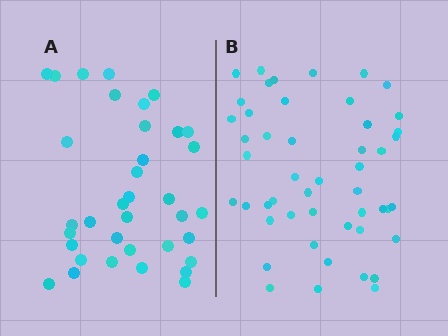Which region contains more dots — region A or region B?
Region B (the right region) has more dots.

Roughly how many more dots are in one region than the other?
Region B has approximately 15 more dots than region A.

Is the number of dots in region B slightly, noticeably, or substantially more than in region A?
Region B has noticeably more, but not dramatically so. The ratio is roughly 1.4 to 1.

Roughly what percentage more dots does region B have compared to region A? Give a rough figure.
About 35% more.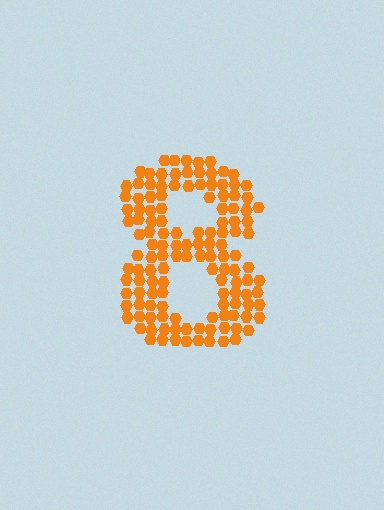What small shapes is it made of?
It is made of small hexagons.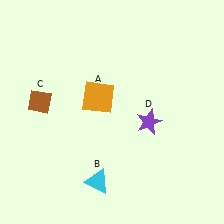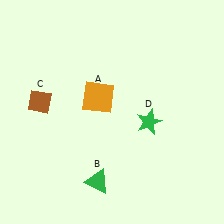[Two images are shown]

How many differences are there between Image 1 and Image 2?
There are 2 differences between the two images.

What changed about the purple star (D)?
In Image 1, D is purple. In Image 2, it changed to green.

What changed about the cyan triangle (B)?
In Image 1, B is cyan. In Image 2, it changed to green.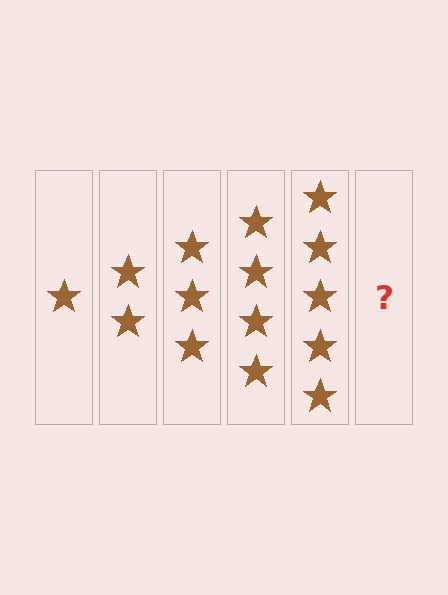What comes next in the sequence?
The next element should be 6 stars.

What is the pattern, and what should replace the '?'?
The pattern is that each step adds one more star. The '?' should be 6 stars.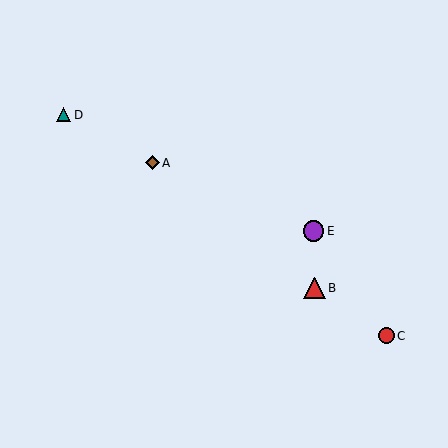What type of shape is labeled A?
Shape A is a brown diamond.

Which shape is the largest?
The red triangle (labeled B) is the largest.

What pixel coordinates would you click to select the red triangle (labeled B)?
Click at (314, 288) to select the red triangle B.